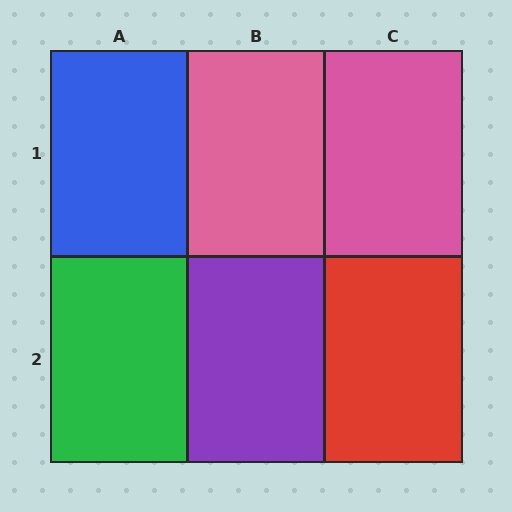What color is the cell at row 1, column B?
Pink.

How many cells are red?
1 cell is red.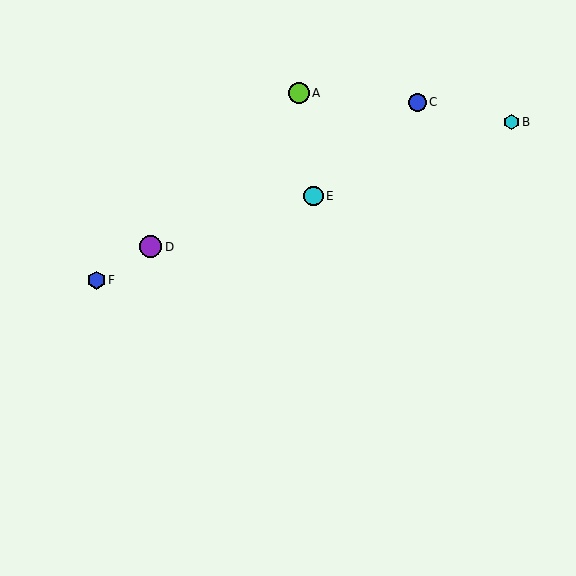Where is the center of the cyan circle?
The center of the cyan circle is at (313, 196).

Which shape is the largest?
The purple circle (labeled D) is the largest.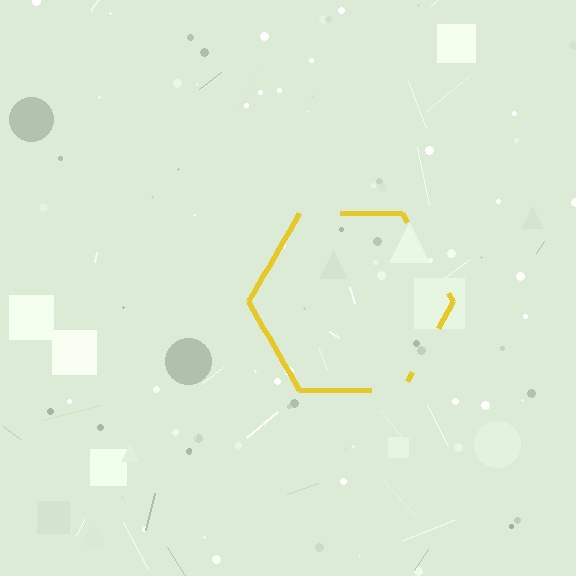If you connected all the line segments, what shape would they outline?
They would outline a hexagon.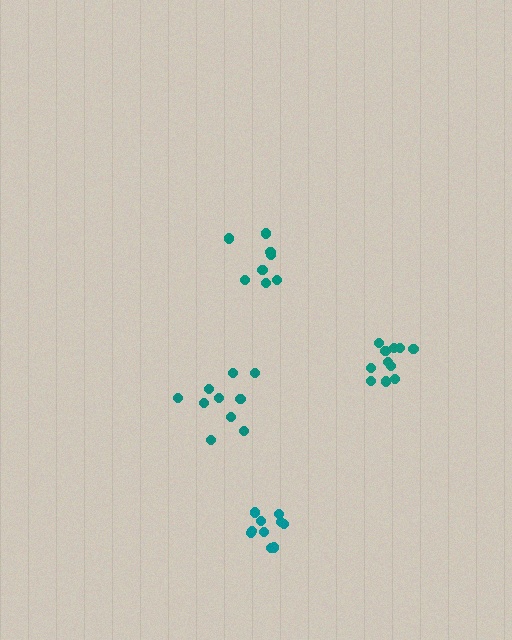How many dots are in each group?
Group 1: 11 dots, Group 2: 8 dots, Group 3: 10 dots, Group 4: 10 dots (39 total).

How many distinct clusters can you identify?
There are 4 distinct clusters.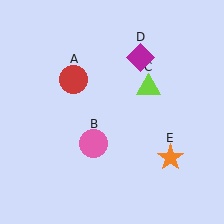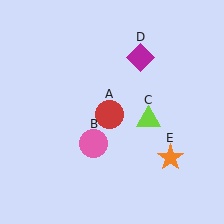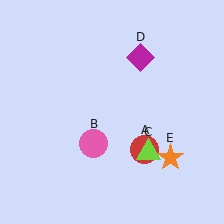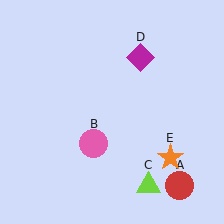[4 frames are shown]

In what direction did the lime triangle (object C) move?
The lime triangle (object C) moved down.